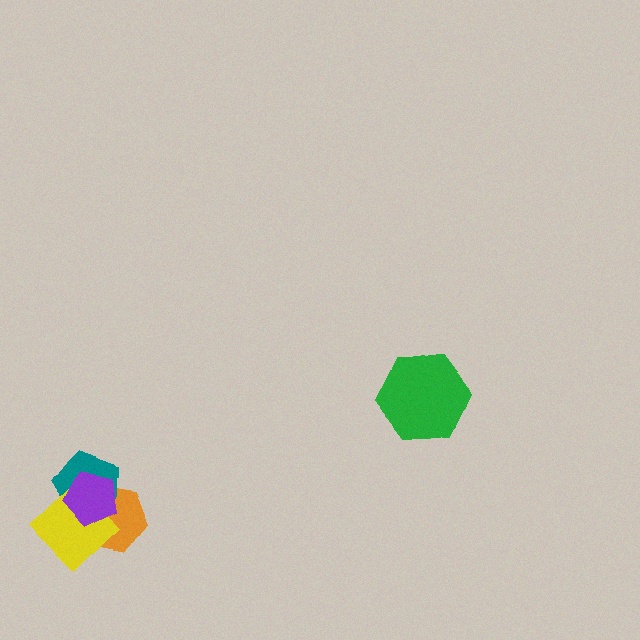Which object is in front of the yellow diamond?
The purple pentagon is in front of the yellow diamond.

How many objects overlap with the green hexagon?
0 objects overlap with the green hexagon.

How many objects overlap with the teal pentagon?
3 objects overlap with the teal pentagon.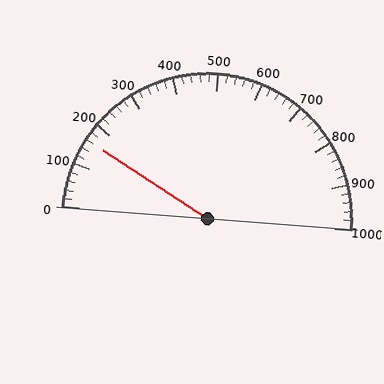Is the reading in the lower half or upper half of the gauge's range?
The reading is in the lower half of the range (0 to 1000).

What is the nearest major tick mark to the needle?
The nearest major tick mark is 200.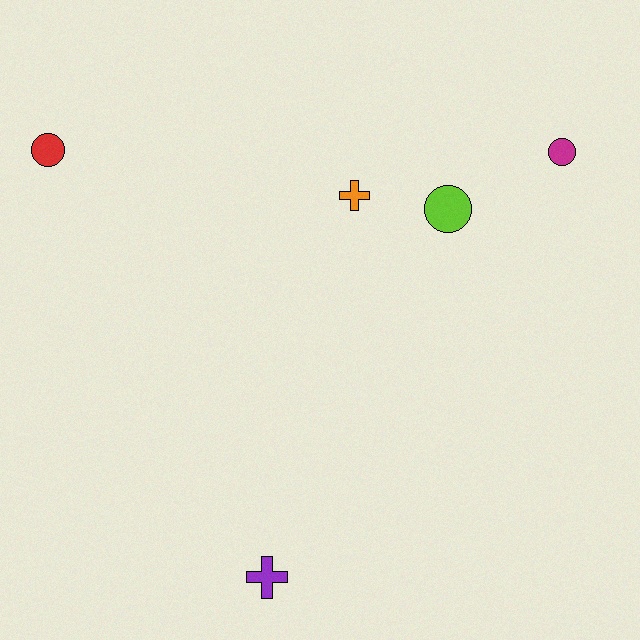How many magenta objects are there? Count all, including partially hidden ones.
There is 1 magenta object.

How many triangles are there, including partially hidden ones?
There are no triangles.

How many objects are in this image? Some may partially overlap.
There are 5 objects.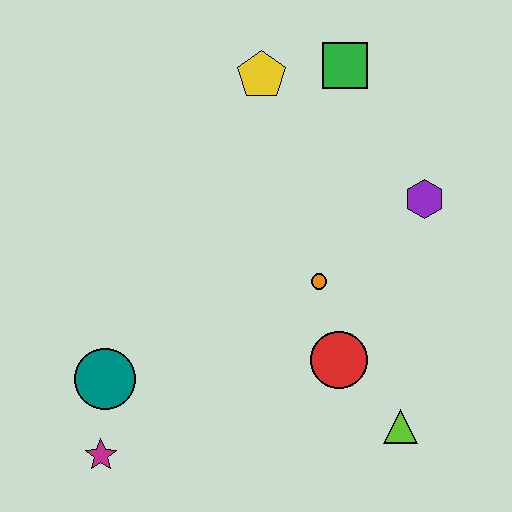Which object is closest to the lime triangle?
The red circle is closest to the lime triangle.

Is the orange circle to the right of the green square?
No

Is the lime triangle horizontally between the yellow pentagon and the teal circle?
No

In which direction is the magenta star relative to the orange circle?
The magenta star is to the left of the orange circle.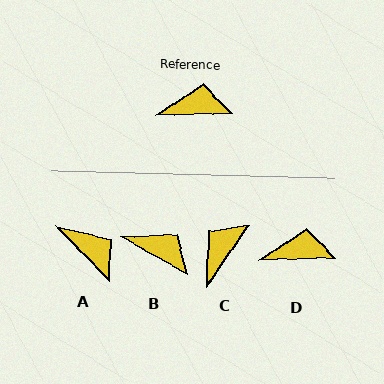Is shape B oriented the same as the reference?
No, it is off by about 30 degrees.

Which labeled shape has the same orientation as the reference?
D.